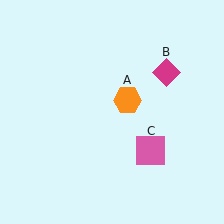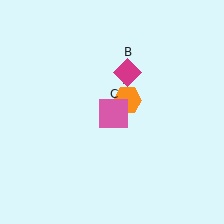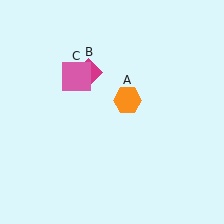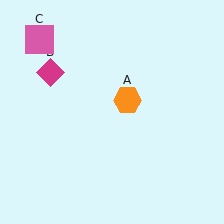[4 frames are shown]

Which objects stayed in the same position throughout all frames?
Orange hexagon (object A) remained stationary.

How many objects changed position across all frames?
2 objects changed position: magenta diamond (object B), pink square (object C).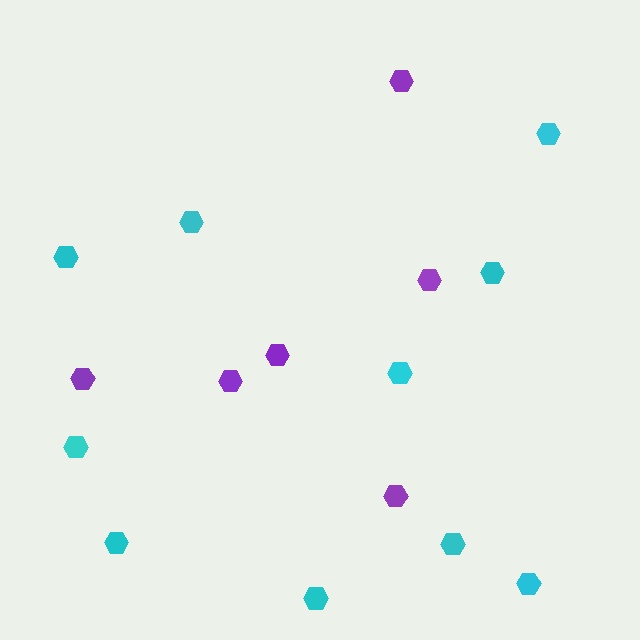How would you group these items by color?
There are 2 groups: one group of purple hexagons (6) and one group of cyan hexagons (10).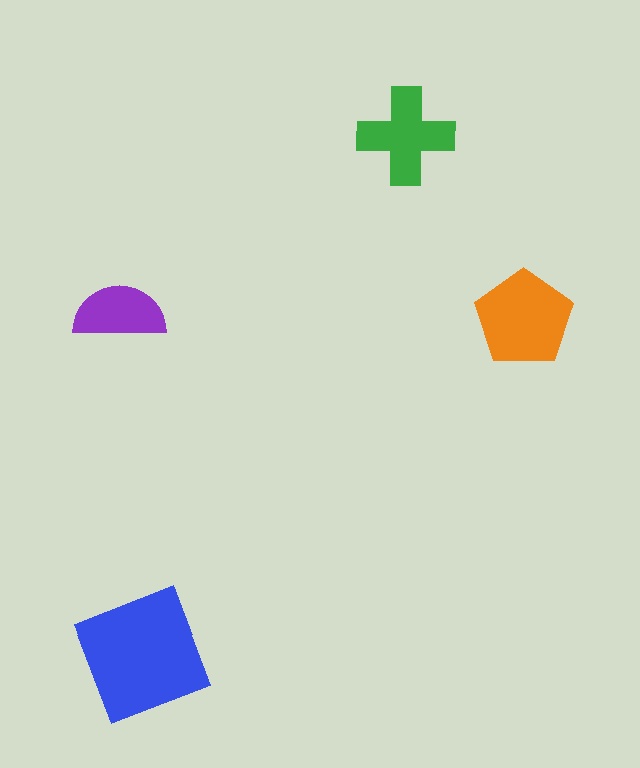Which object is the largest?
The blue square.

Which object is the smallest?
The purple semicircle.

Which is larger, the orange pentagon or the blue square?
The blue square.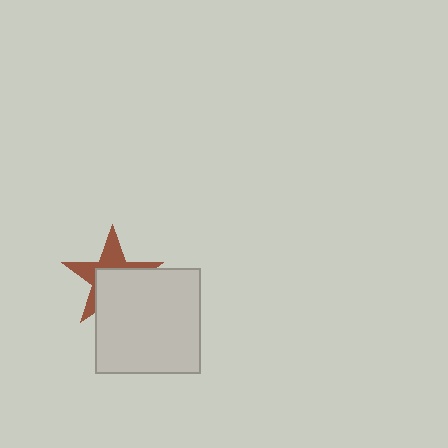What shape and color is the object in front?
The object in front is a light gray square.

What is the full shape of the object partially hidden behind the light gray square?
The partially hidden object is a brown star.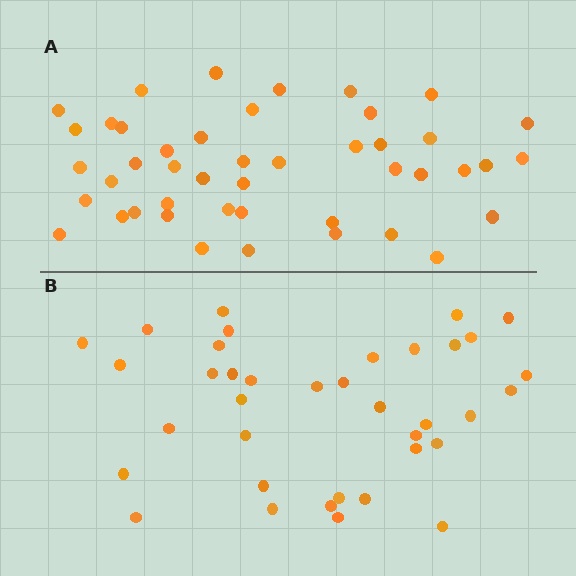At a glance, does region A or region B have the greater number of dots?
Region A (the top region) has more dots.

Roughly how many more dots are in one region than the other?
Region A has roughly 8 or so more dots than region B.